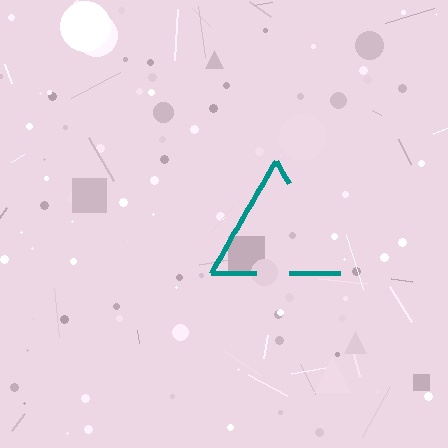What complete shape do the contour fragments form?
The contour fragments form a triangle.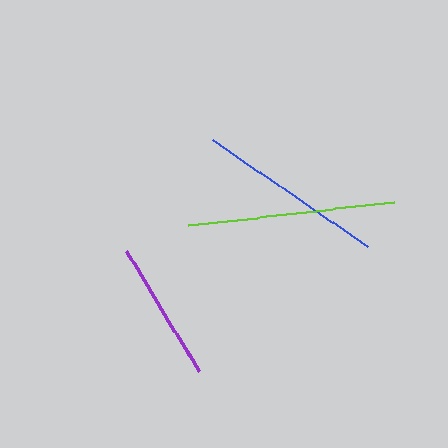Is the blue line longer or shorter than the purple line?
The blue line is longer than the purple line.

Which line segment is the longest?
The lime line is the longest at approximately 208 pixels.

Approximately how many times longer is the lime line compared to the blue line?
The lime line is approximately 1.1 times the length of the blue line.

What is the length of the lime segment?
The lime segment is approximately 208 pixels long.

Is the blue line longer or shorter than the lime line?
The lime line is longer than the blue line.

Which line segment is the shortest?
The purple line is the shortest at approximately 140 pixels.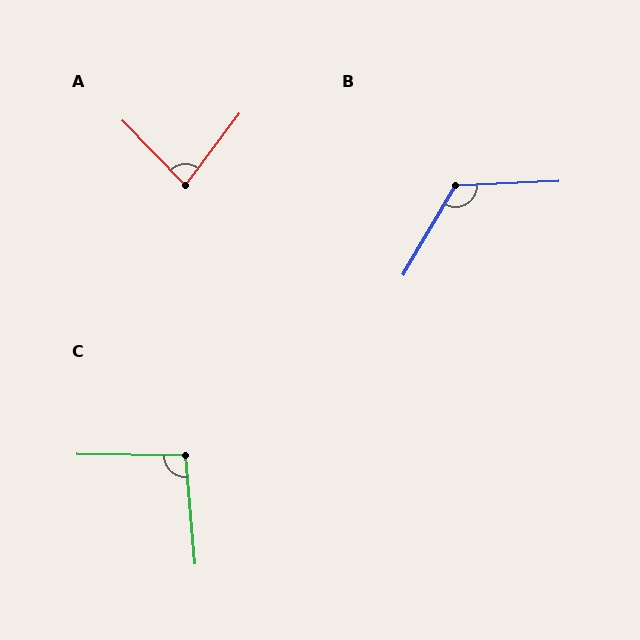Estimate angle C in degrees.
Approximately 96 degrees.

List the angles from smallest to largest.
A (81°), C (96°), B (123°).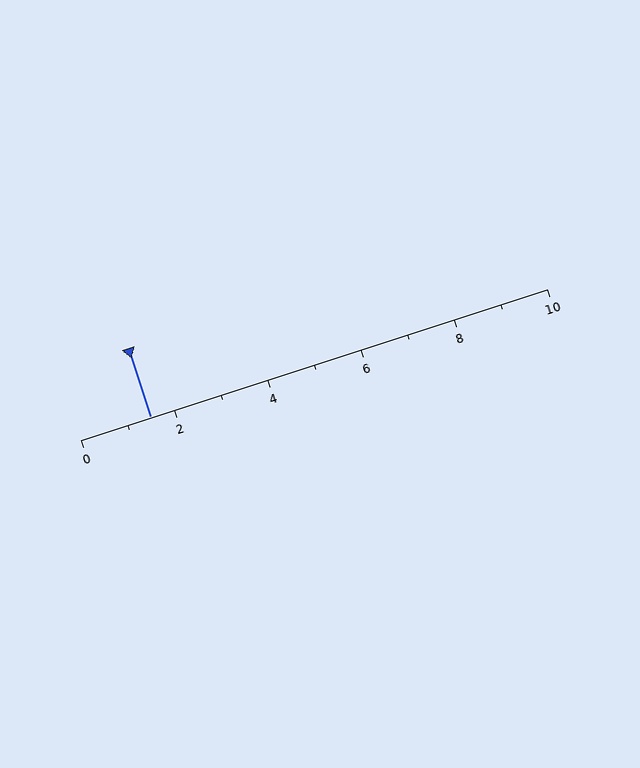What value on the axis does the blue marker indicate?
The marker indicates approximately 1.5.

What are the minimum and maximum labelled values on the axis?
The axis runs from 0 to 10.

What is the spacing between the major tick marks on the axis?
The major ticks are spaced 2 apart.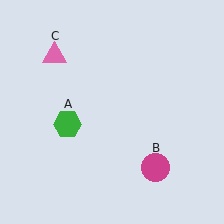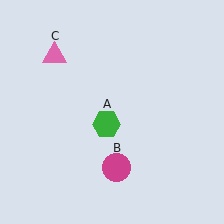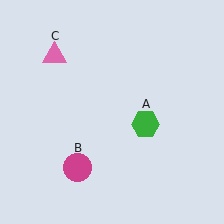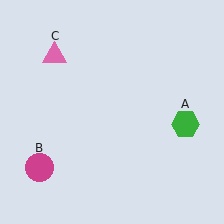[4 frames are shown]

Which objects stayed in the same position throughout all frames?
Pink triangle (object C) remained stationary.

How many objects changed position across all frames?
2 objects changed position: green hexagon (object A), magenta circle (object B).